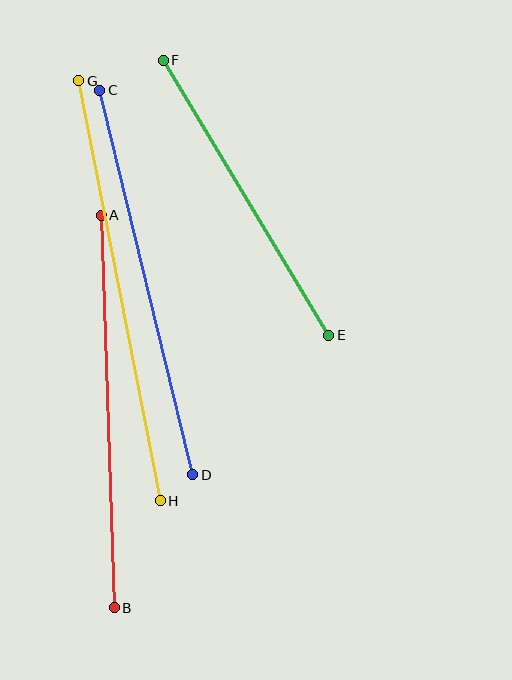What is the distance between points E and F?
The distance is approximately 321 pixels.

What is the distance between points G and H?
The distance is approximately 428 pixels.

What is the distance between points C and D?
The distance is approximately 395 pixels.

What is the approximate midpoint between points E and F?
The midpoint is at approximately (246, 198) pixels.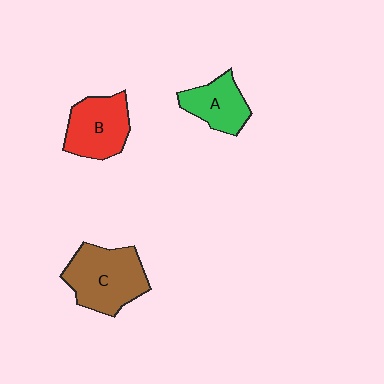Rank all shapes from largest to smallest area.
From largest to smallest: C (brown), B (red), A (green).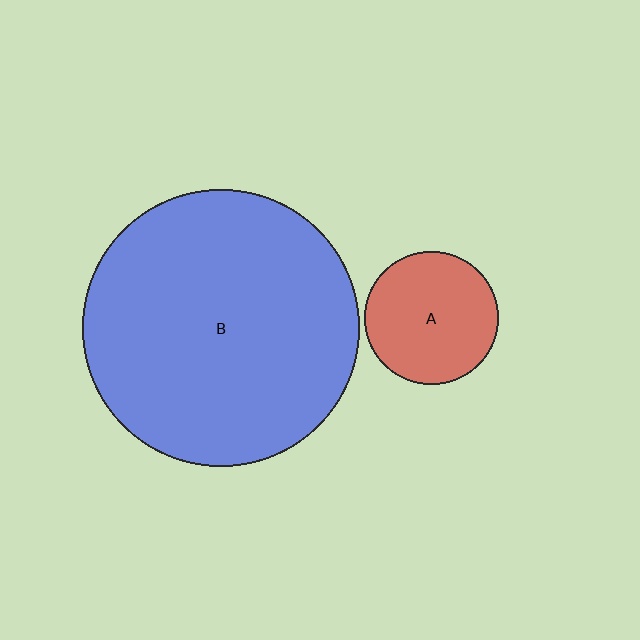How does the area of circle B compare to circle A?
Approximately 4.3 times.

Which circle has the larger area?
Circle B (blue).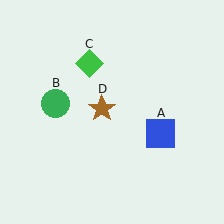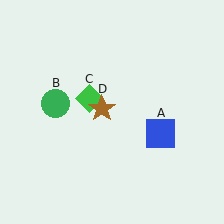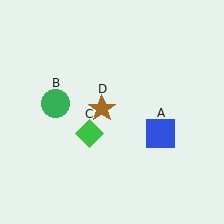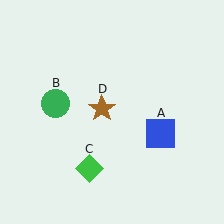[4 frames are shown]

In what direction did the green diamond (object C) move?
The green diamond (object C) moved down.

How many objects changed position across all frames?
1 object changed position: green diamond (object C).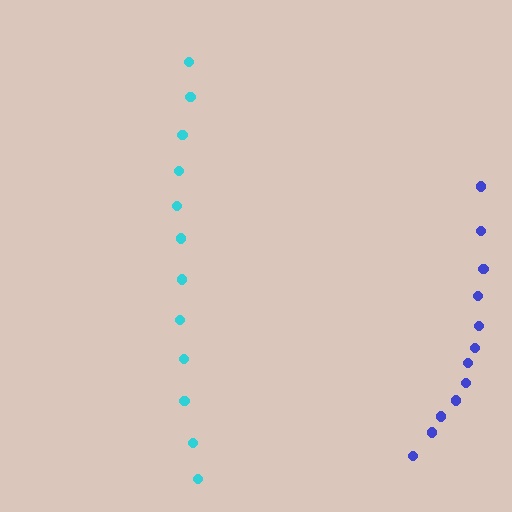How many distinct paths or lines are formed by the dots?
There are 2 distinct paths.